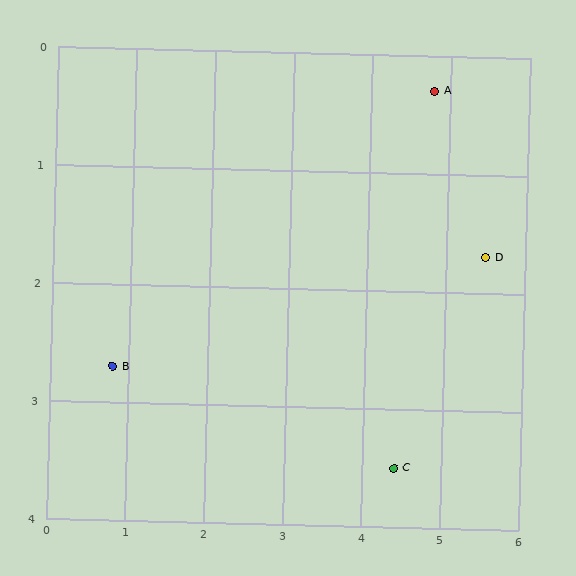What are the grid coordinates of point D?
Point D is at approximately (5.5, 1.7).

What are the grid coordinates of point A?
Point A is at approximately (4.8, 0.3).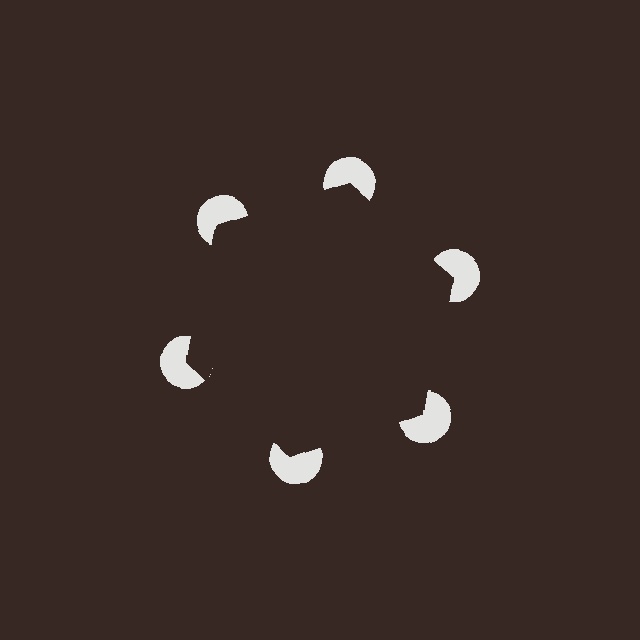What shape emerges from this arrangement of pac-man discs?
An illusory hexagon — its edges are inferred from the aligned wedge cuts in the pac-man discs, not physically drawn.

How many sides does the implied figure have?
6 sides.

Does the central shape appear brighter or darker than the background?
It typically appears slightly darker than the background, even though no actual brightness change is drawn.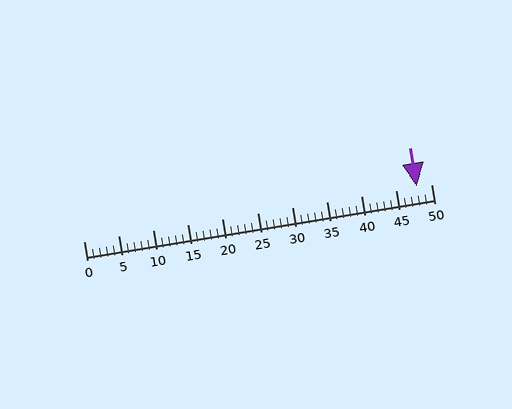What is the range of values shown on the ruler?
The ruler shows values from 0 to 50.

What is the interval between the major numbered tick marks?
The major tick marks are spaced 5 units apart.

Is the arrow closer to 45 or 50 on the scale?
The arrow is closer to 50.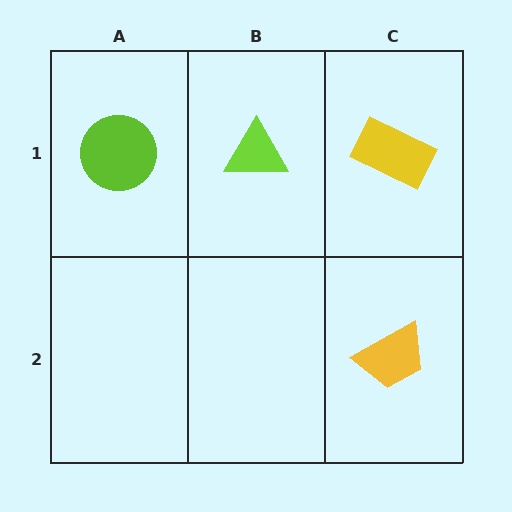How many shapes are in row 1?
3 shapes.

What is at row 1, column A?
A lime circle.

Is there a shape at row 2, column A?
No, that cell is empty.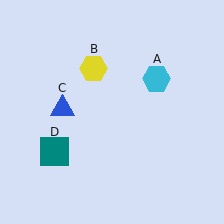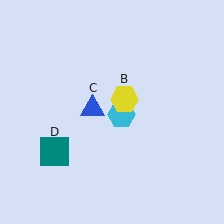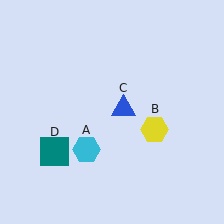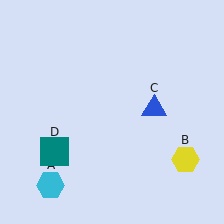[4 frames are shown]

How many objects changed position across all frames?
3 objects changed position: cyan hexagon (object A), yellow hexagon (object B), blue triangle (object C).